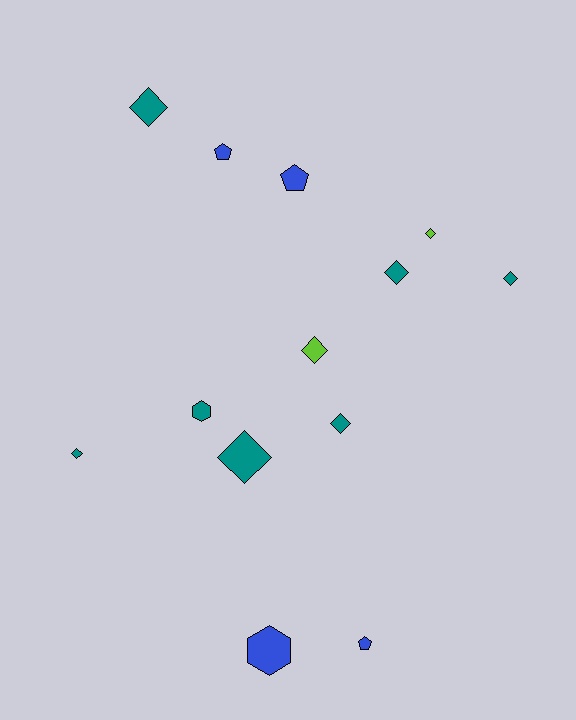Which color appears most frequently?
Teal, with 7 objects.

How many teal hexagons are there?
There is 1 teal hexagon.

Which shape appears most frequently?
Diamond, with 8 objects.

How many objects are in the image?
There are 13 objects.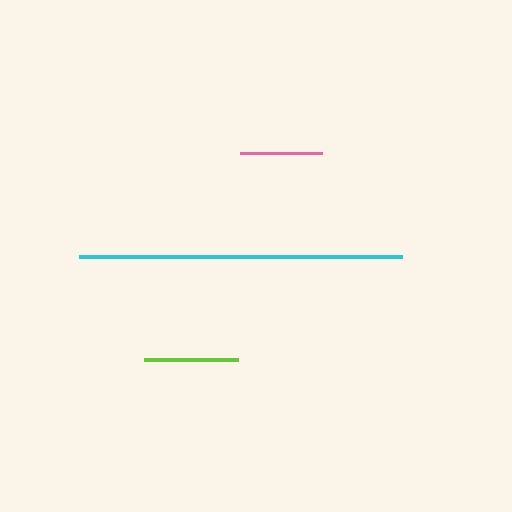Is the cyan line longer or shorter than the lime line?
The cyan line is longer than the lime line.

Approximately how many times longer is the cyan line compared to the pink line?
The cyan line is approximately 3.9 times the length of the pink line.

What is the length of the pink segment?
The pink segment is approximately 82 pixels long.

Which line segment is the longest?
The cyan line is the longest at approximately 324 pixels.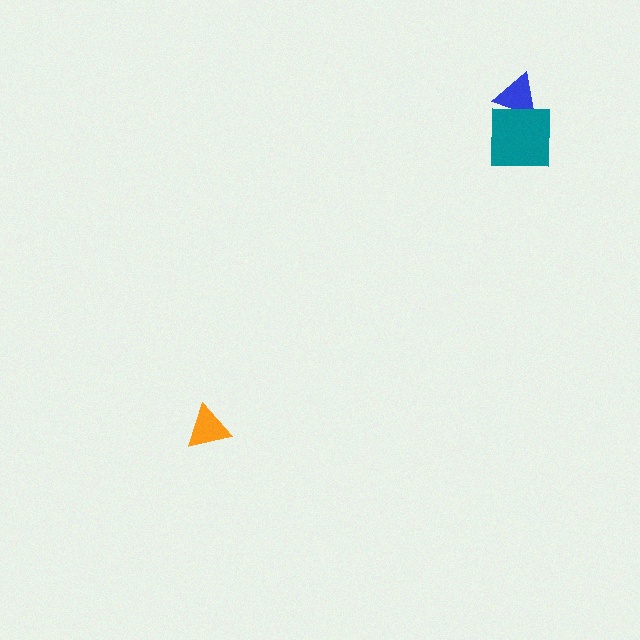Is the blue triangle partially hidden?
Yes, it is partially covered by another shape.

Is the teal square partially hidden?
No, no other shape covers it.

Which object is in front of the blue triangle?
The teal square is in front of the blue triangle.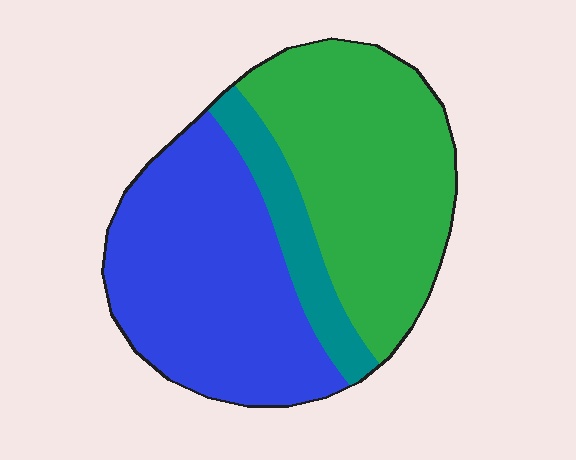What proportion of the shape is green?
Green takes up between a quarter and a half of the shape.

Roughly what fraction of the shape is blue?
Blue covers 45% of the shape.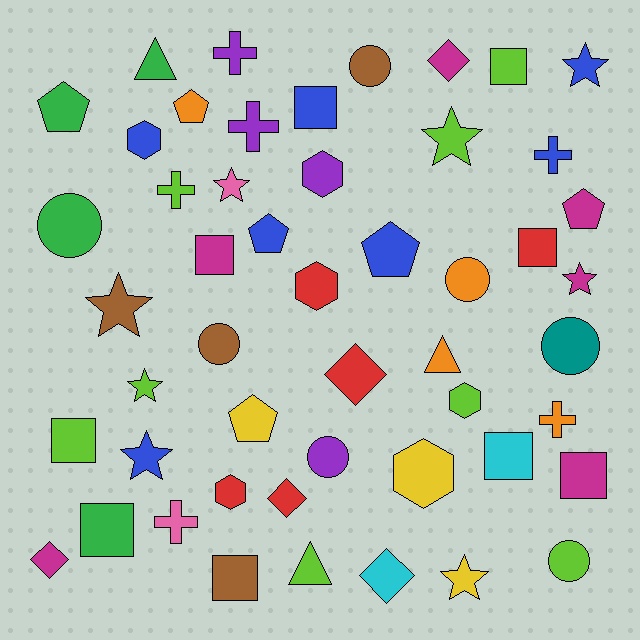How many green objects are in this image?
There are 4 green objects.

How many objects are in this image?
There are 50 objects.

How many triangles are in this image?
There are 3 triangles.